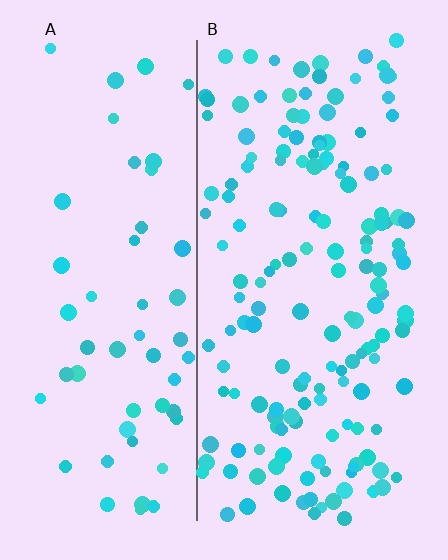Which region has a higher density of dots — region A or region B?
B (the right).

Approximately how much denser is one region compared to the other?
Approximately 2.9× — region B over region A.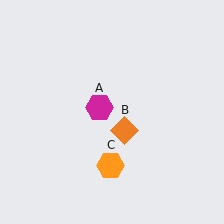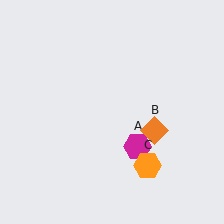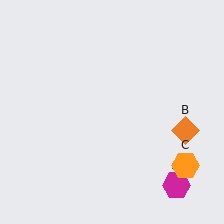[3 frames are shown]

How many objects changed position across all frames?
3 objects changed position: magenta hexagon (object A), orange diamond (object B), orange hexagon (object C).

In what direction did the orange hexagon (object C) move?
The orange hexagon (object C) moved right.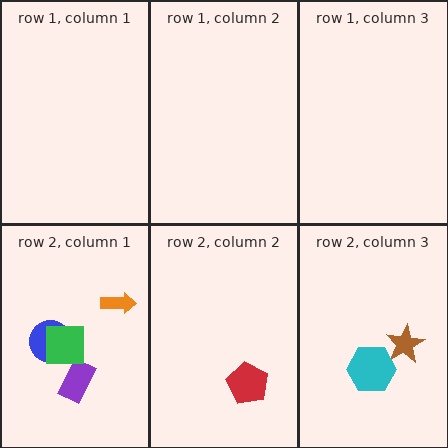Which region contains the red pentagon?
The row 2, column 2 region.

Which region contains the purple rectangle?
The row 2, column 1 region.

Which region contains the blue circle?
The row 2, column 1 region.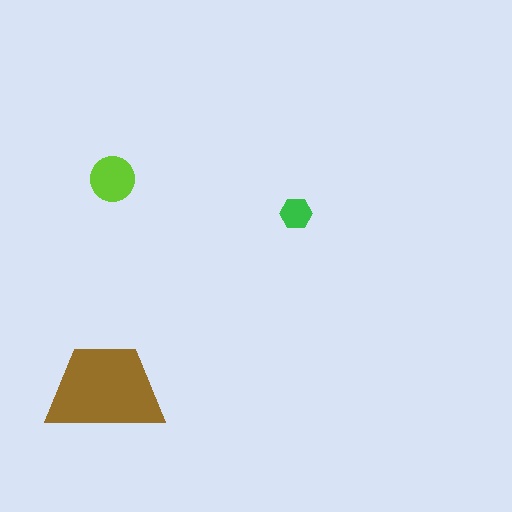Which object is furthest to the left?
The brown trapezoid is leftmost.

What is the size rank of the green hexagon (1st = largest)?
3rd.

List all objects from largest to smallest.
The brown trapezoid, the lime circle, the green hexagon.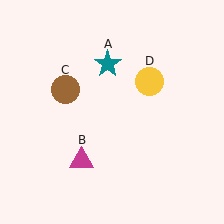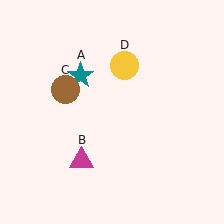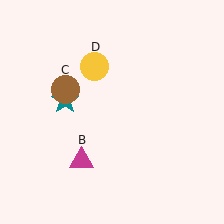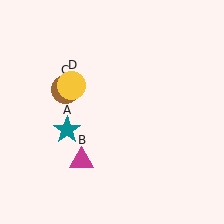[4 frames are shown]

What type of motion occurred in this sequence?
The teal star (object A), yellow circle (object D) rotated counterclockwise around the center of the scene.